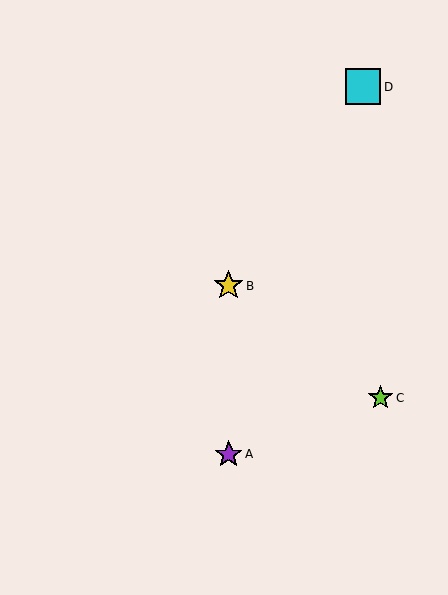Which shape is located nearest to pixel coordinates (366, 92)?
The cyan square (labeled D) at (363, 87) is nearest to that location.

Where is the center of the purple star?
The center of the purple star is at (229, 454).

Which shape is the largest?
The cyan square (labeled D) is the largest.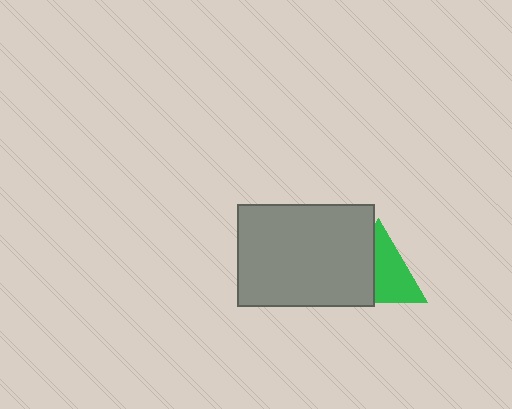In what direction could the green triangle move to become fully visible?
The green triangle could move right. That would shift it out from behind the gray rectangle entirely.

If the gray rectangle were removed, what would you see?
You would see the complete green triangle.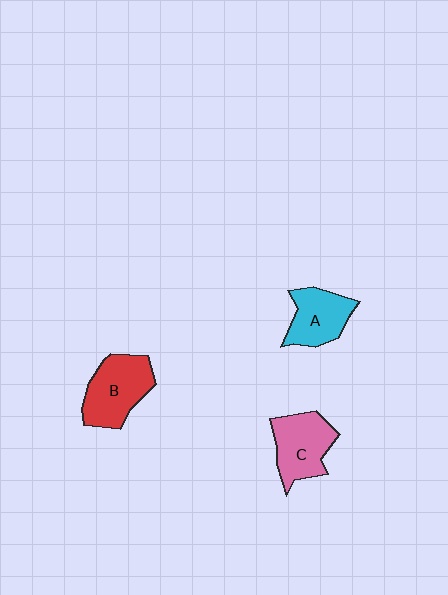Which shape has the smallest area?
Shape A (cyan).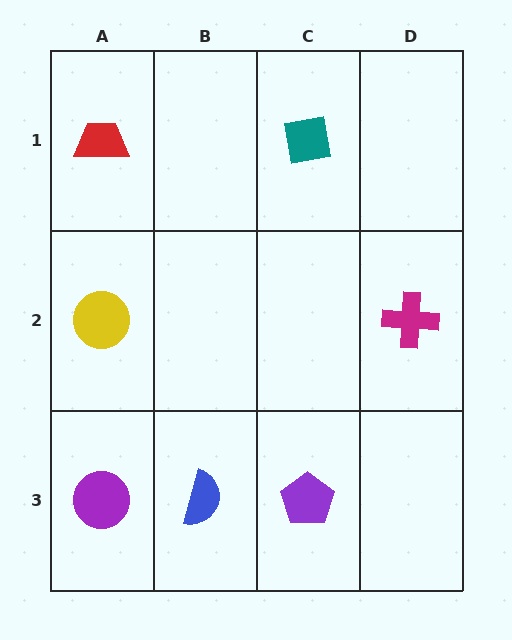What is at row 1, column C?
A teal square.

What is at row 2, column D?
A magenta cross.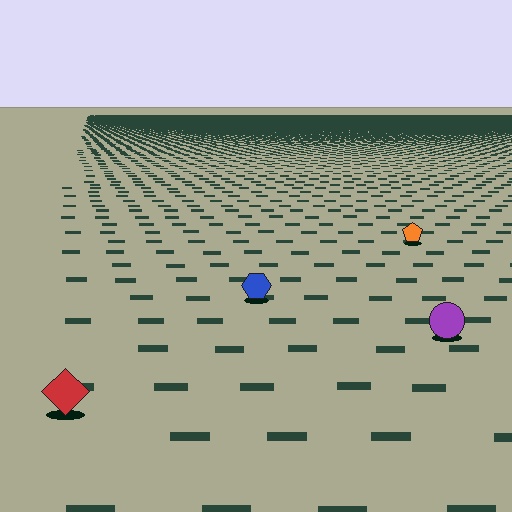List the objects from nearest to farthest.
From nearest to farthest: the red diamond, the purple circle, the blue hexagon, the orange pentagon.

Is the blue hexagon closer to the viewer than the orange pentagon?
Yes. The blue hexagon is closer — you can tell from the texture gradient: the ground texture is coarser near it.